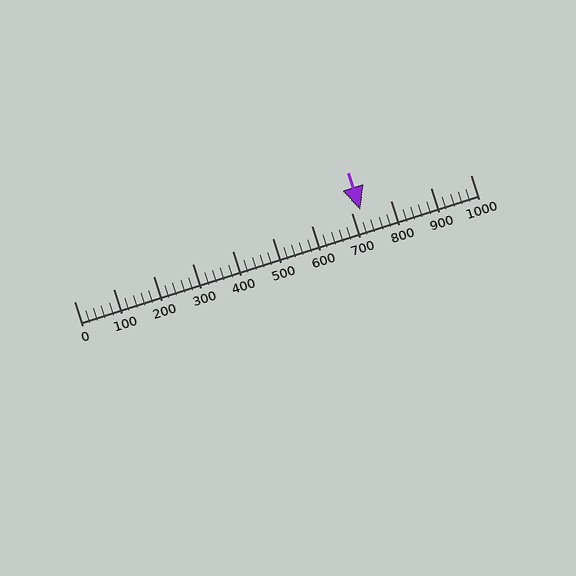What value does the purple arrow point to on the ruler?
The purple arrow points to approximately 723.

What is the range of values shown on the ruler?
The ruler shows values from 0 to 1000.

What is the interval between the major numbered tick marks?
The major tick marks are spaced 100 units apart.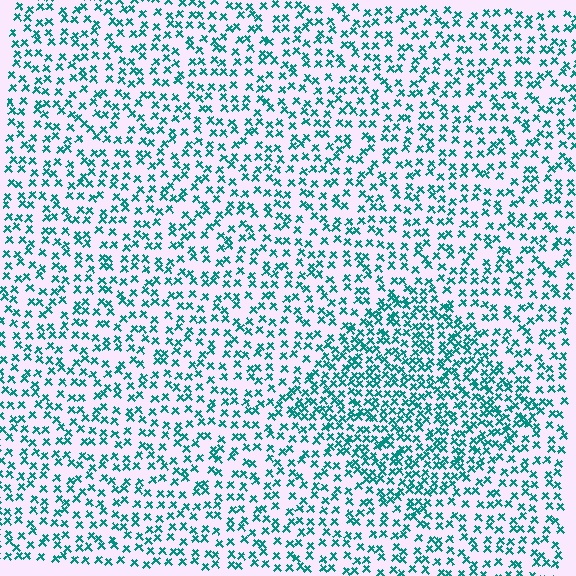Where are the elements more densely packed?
The elements are more densely packed inside the diamond boundary.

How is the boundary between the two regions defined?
The boundary is defined by a change in element density (approximately 1.8x ratio). All elements are the same color, size, and shape.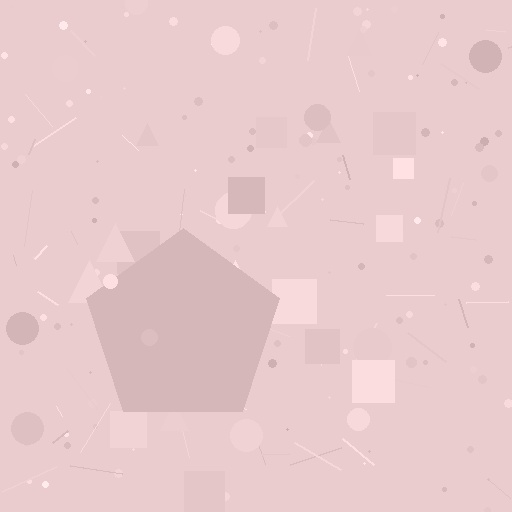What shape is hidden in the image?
A pentagon is hidden in the image.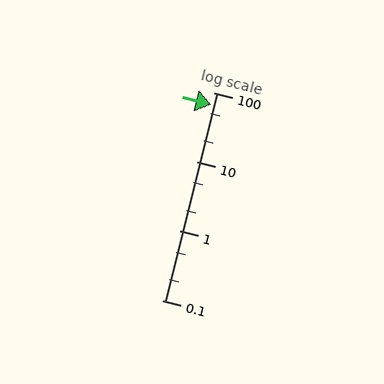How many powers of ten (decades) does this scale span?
The scale spans 3 decades, from 0.1 to 100.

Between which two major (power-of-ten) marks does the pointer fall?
The pointer is between 10 and 100.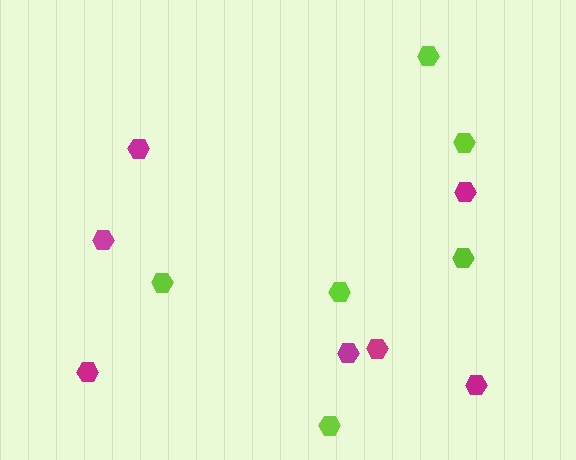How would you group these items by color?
There are 2 groups: one group of magenta hexagons (7) and one group of lime hexagons (6).